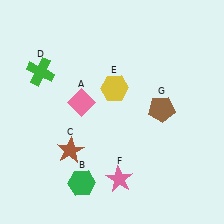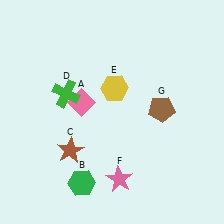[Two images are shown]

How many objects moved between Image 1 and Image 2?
1 object moved between the two images.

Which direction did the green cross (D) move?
The green cross (D) moved right.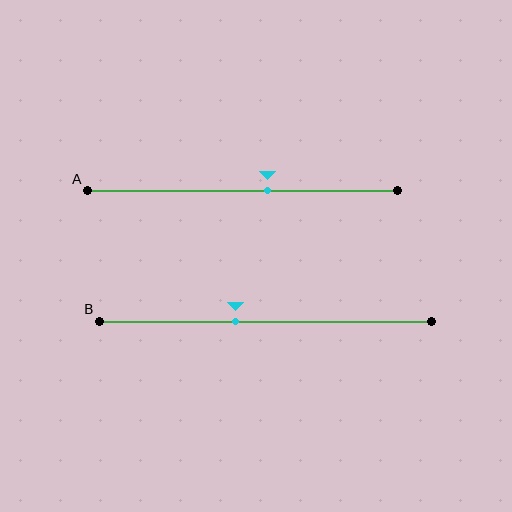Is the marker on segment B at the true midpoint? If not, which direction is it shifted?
No, the marker on segment B is shifted to the left by about 9% of the segment length.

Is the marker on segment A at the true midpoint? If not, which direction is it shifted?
No, the marker on segment A is shifted to the right by about 8% of the segment length.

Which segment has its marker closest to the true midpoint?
Segment A has its marker closest to the true midpoint.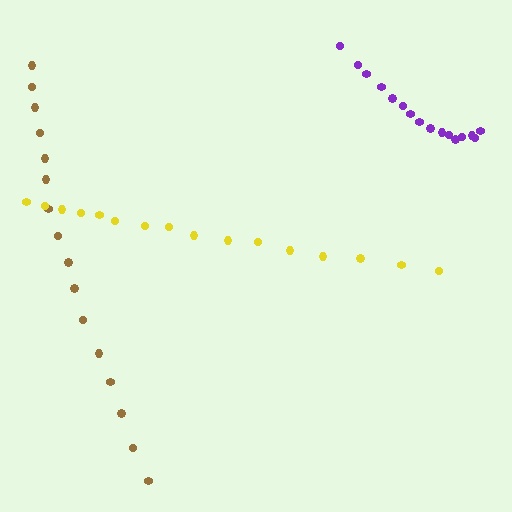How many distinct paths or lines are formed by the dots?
There are 3 distinct paths.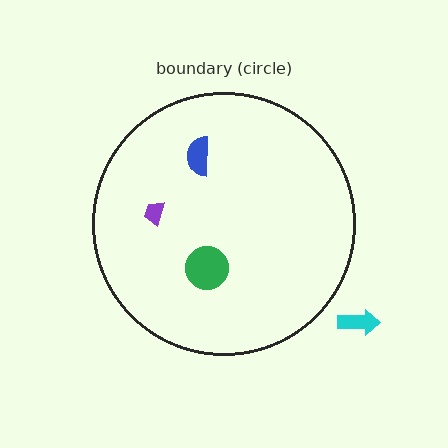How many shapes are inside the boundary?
3 inside, 1 outside.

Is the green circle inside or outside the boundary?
Inside.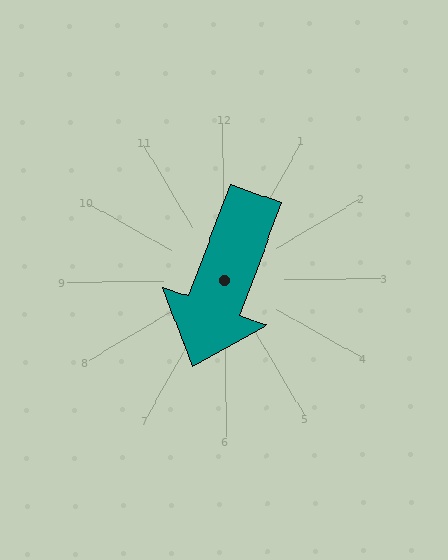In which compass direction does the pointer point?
South.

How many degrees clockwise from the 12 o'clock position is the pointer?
Approximately 201 degrees.